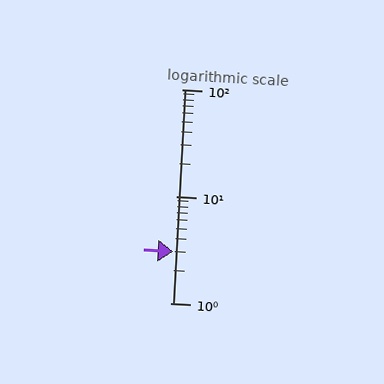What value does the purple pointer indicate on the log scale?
The pointer indicates approximately 3.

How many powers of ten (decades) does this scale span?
The scale spans 2 decades, from 1 to 100.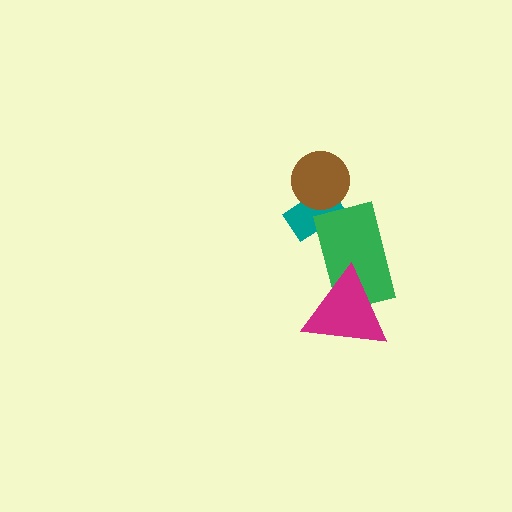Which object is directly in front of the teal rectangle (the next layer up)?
The green rectangle is directly in front of the teal rectangle.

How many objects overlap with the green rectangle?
2 objects overlap with the green rectangle.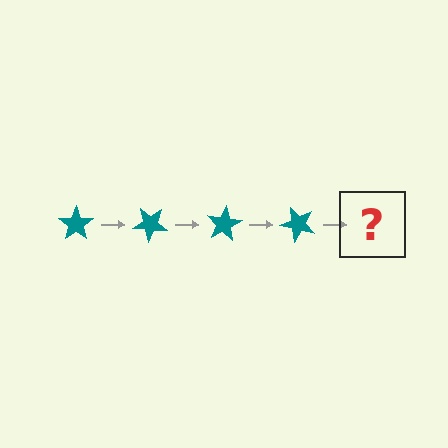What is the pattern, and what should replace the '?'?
The pattern is that the star rotates 40 degrees each step. The '?' should be a teal star rotated 160 degrees.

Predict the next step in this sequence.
The next step is a teal star rotated 160 degrees.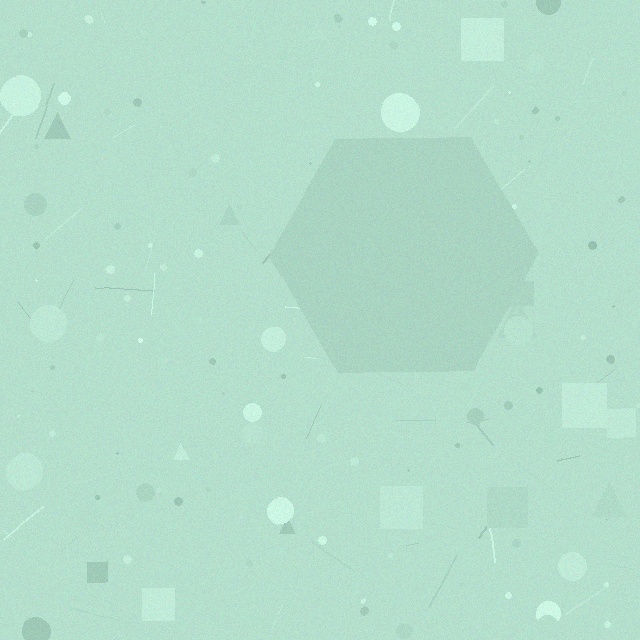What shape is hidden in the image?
A hexagon is hidden in the image.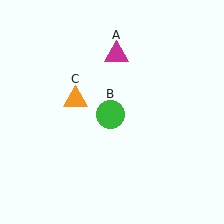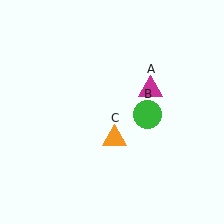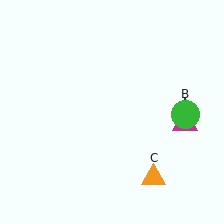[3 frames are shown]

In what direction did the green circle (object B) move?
The green circle (object B) moved right.